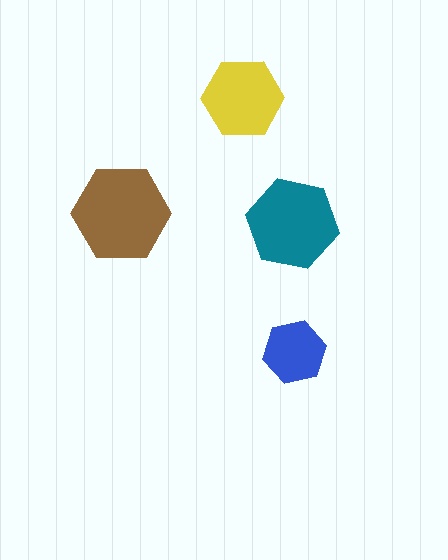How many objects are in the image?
There are 4 objects in the image.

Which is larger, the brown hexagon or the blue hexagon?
The brown one.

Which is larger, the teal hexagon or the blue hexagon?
The teal one.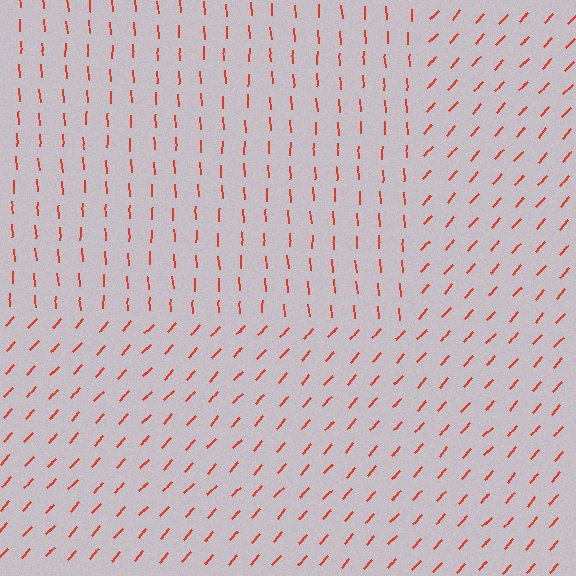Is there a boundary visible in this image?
Yes, there is a texture boundary formed by a change in line orientation.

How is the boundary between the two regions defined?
The boundary is defined purely by a change in line orientation (approximately 45 degrees difference). All lines are the same color and thickness.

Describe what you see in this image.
The image is filled with small red line segments. A rectangle region in the image has lines oriented differently from the surrounding lines, creating a visible texture boundary.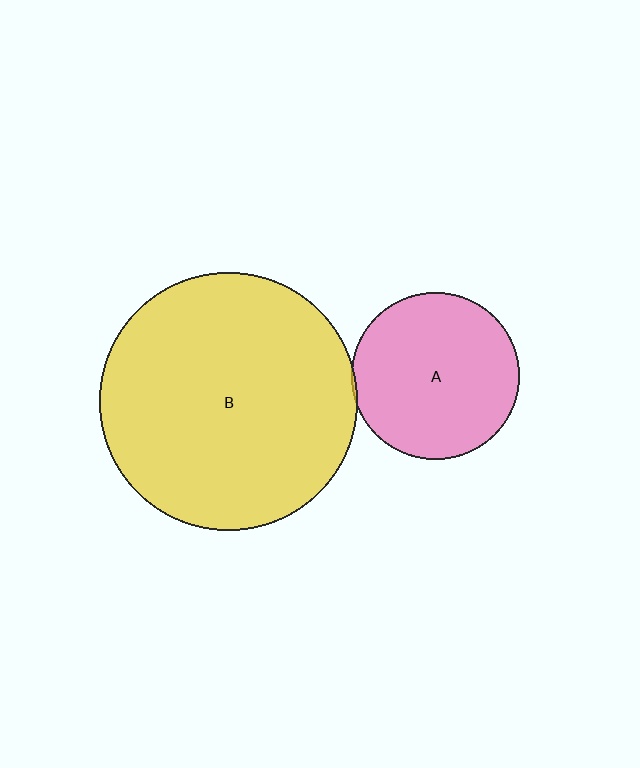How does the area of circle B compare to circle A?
Approximately 2.4 times.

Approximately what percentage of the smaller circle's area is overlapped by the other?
Approximately 5%.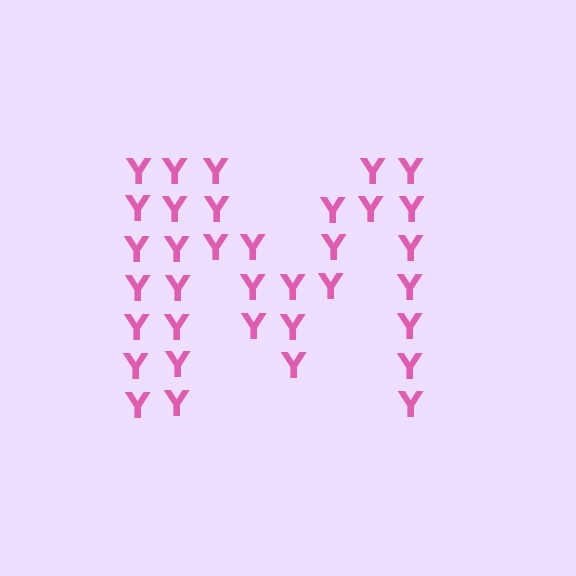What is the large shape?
The large shape is the letter M.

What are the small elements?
The small elements are letter Y's.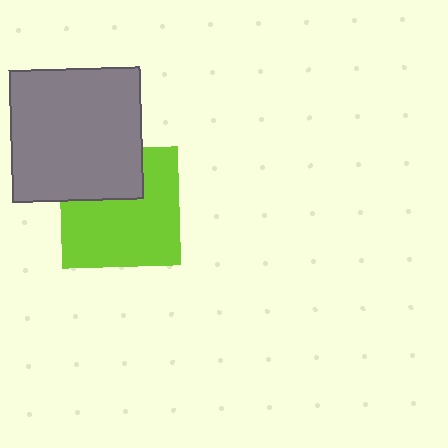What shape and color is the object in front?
The object in front is a gray square.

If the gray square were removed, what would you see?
You would see the complete lime square.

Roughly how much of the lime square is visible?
Most of it is visible (roughly 69%).